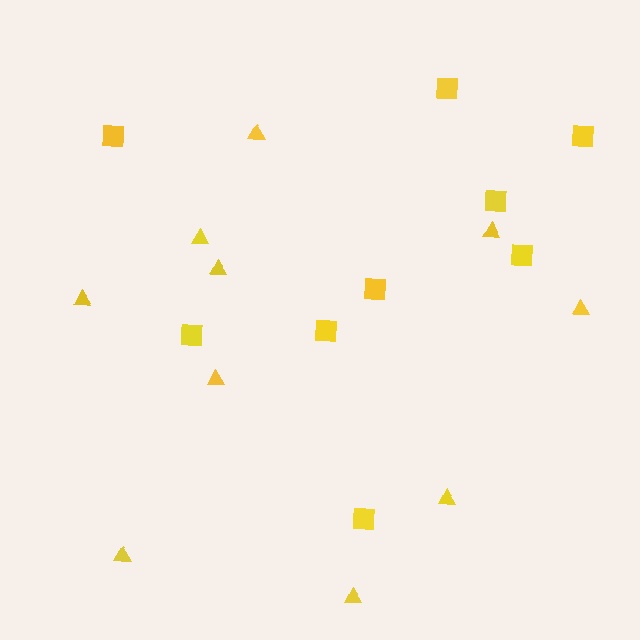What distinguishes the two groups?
There are 2 groups: one group of squares (9) and one group of triangles (10).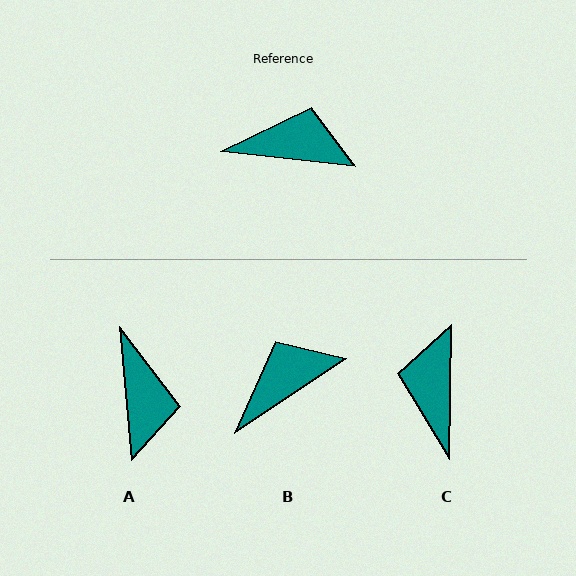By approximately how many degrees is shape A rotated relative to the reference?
Approximately 79 degrees clockwise.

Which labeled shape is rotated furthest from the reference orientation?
C, about 95 degrees away.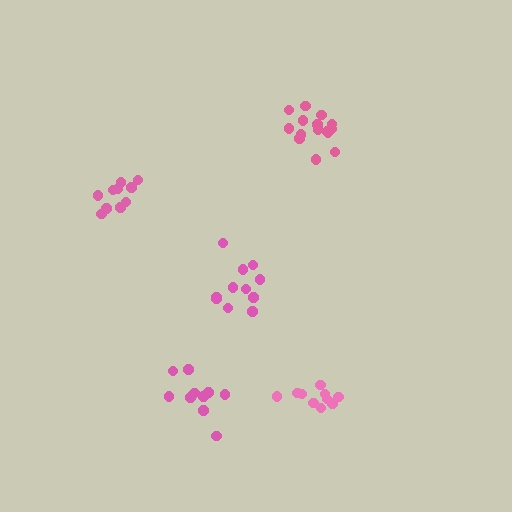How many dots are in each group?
Group 1: 10 dots, Group 2: 10 dots, Group 3: 15 dots, Group 4: 11 dots, Group 5: 10 dots (56 total).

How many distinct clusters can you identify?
There are 5 distinct clusters.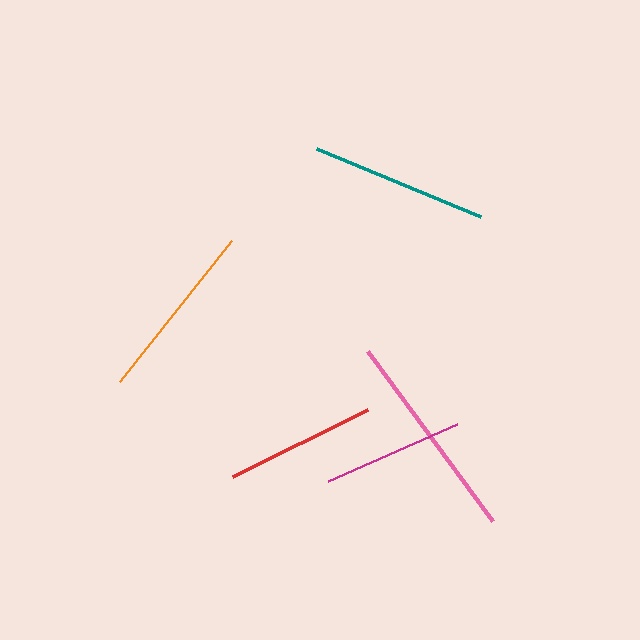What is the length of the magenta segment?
The magenta segment is approximately 141 pixels long.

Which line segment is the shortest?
The magenta line is the shortest at approximately 141 pixels.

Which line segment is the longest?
The pink line is the longest at approximately 212 pixels.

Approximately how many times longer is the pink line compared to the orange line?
The pink line is approximately 1.2 times the length of the orange line.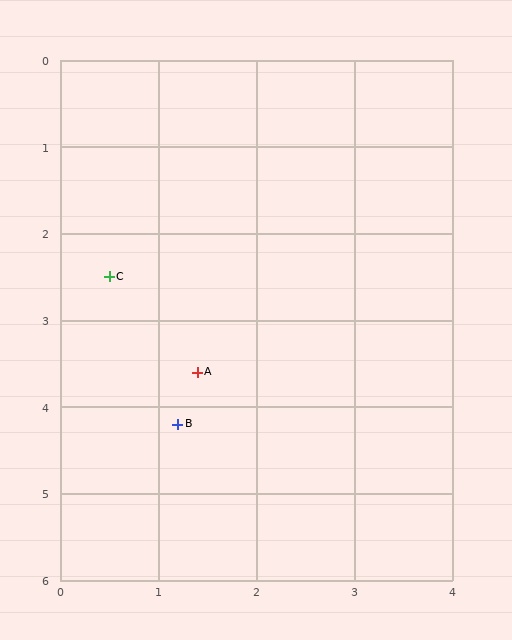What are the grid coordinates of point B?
Point B is at approximately (1.2, 4.2).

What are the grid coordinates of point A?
Point A is at approximately (1.4, 3.6).